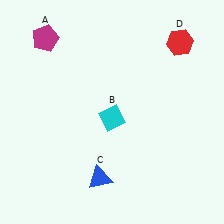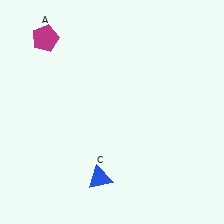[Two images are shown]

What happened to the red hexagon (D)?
The red hexagon (D) was removed in Image 2. It was in the top-right area of Image 1.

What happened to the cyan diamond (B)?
The cyan diamond (B) was removed in Image 2. It was in the bottom-right area of Image 1.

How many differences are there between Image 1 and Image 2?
There are 2 differences between the two images.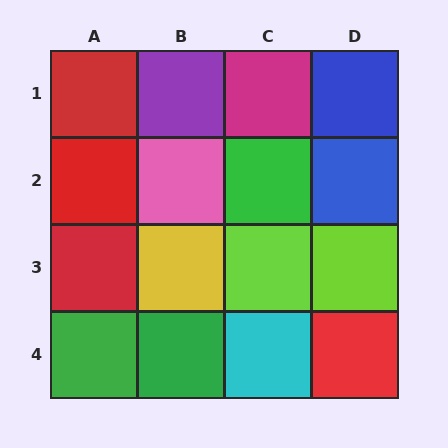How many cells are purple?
1 cell is purple.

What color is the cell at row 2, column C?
Green.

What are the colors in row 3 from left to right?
Red, yellow, lime, lime.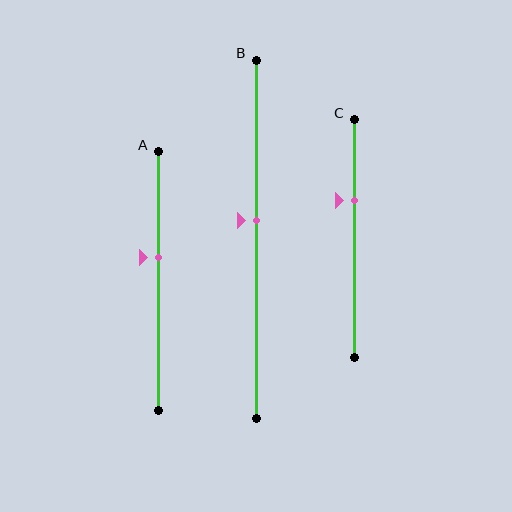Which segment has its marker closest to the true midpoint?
Segment B has its marker closest to the true midpoint.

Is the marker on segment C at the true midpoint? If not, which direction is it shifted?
No, the marker on segment C is shifted upward by about 16% of the segment length.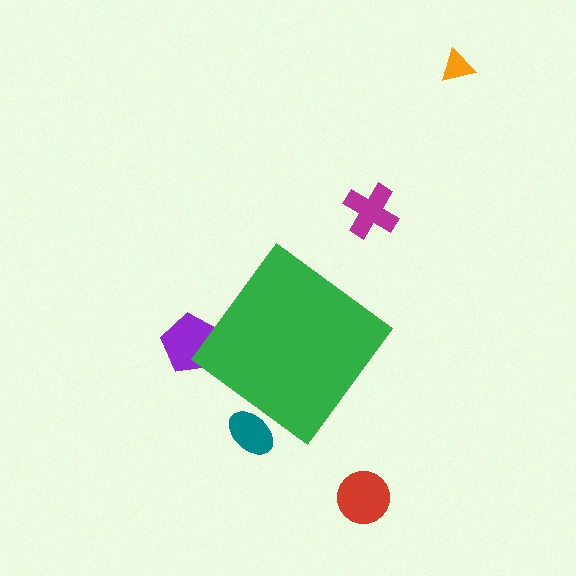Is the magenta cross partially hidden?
No, the magenta cross is fully visible.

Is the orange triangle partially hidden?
No, the orange triangle is fully visible.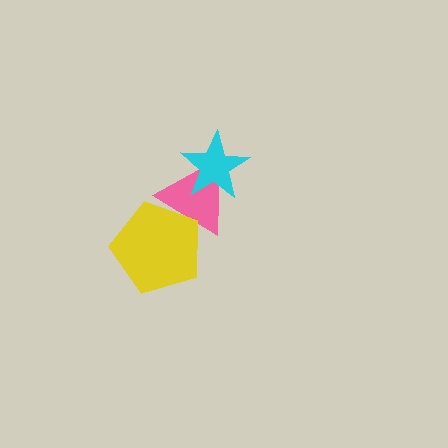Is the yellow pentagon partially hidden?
No, no other shape covers it.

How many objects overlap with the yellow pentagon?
1 object overlaps with the yellow pentagon.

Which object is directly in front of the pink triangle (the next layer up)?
The cyan star is directly in front of the pink triangle.